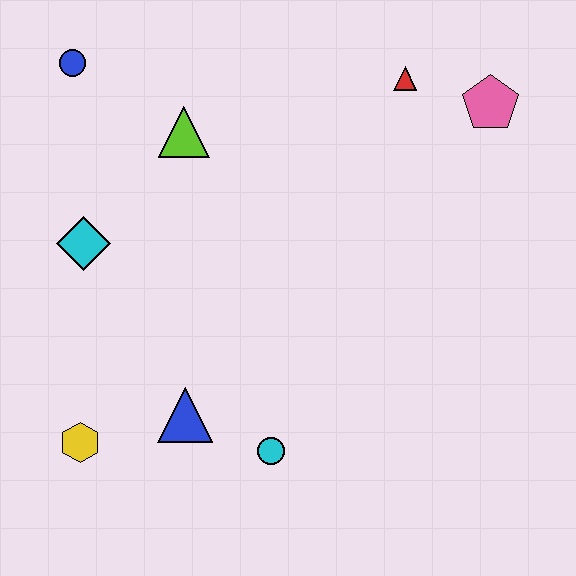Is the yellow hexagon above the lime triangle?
No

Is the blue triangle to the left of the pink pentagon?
Yes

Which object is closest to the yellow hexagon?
The blue triangle is closest to the yellow hexagon.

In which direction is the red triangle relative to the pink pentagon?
The red triangle is to the left of the pink pentagon.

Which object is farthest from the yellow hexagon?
The pink pentagon is farthest from the yellow hexagon.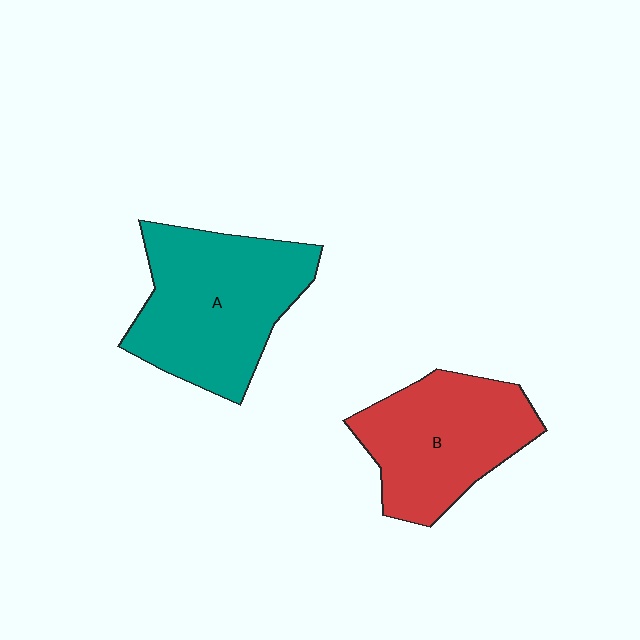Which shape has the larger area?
Shape A (teal).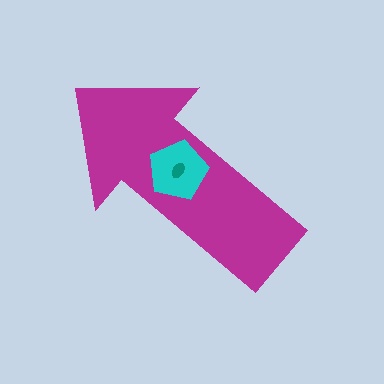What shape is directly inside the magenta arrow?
The cyan pentagon.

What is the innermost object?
The teal ellipse.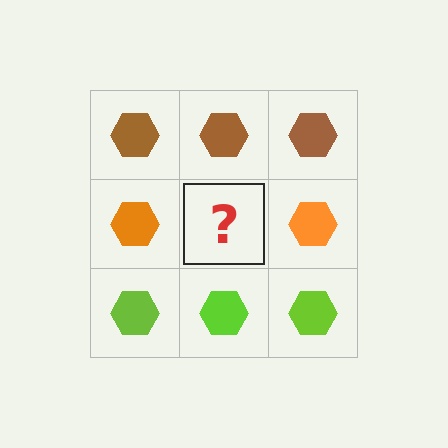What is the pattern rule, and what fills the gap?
The rule is that each row has a consistent color. The gap should be filled with an orange hexagon.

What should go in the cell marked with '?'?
The missing cell should contain an orange hexagon.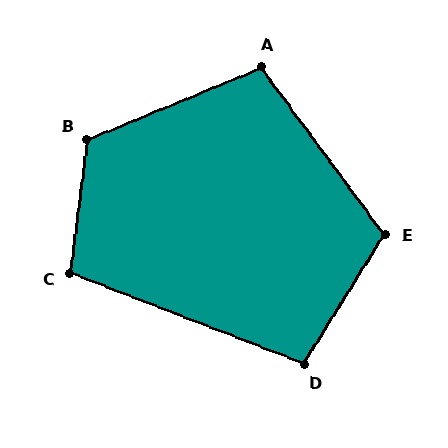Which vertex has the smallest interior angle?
D, at approximately 101 degrees.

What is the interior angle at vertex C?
Approximately 104 degrees (obtuse).